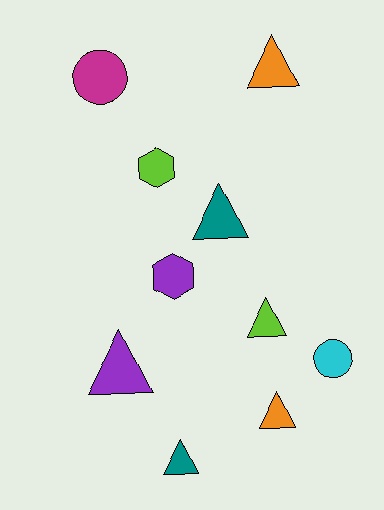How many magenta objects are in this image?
There is 1 magenta object.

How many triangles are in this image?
There are 6 triangles.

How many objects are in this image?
There are 10 objects.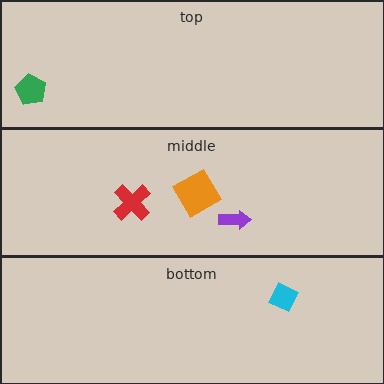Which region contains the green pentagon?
The top region.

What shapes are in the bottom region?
The cyan diamond.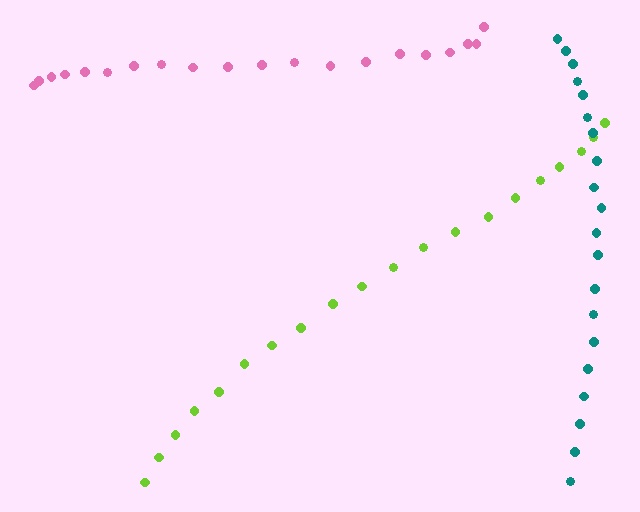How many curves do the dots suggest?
There are 3 distinct paths.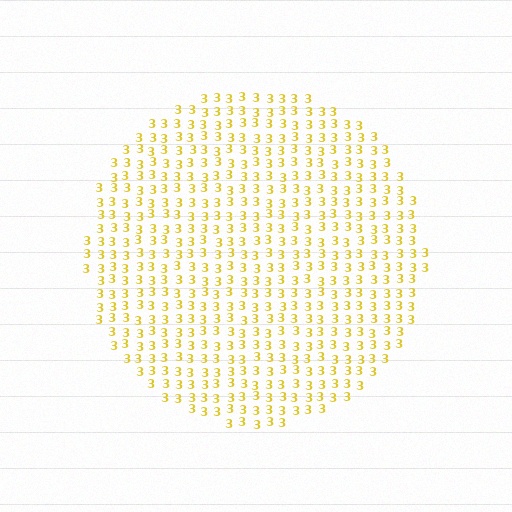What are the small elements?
The small elements are digit 3's.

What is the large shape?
The large shape is a circle.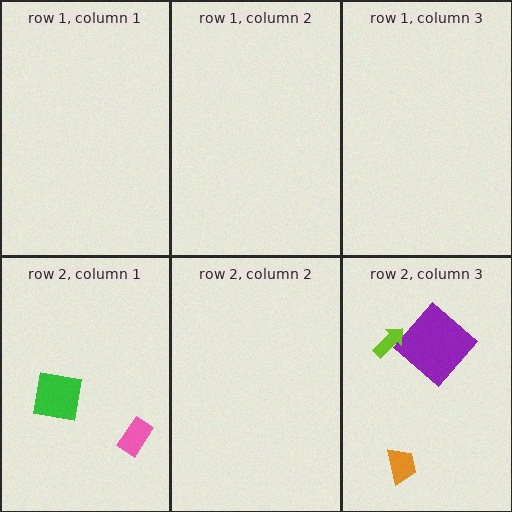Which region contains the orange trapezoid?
The row 2, column 3 region.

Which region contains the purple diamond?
The row 2, column 3 region.